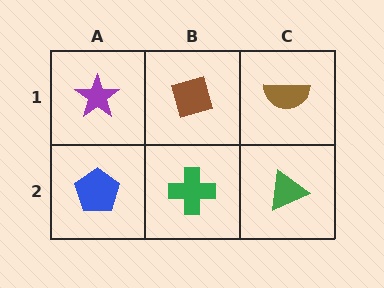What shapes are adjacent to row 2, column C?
A brown semicircle (row 1, column C), a green cross (row 2, column B).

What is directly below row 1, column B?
A green cross.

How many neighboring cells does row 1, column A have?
2.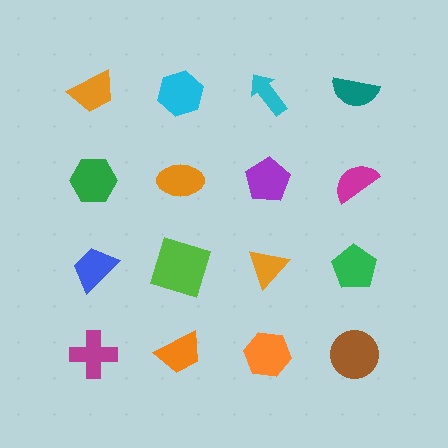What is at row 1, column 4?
A teal semicircle.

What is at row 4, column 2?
An orange trapezoid.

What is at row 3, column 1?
A blue trapezoid.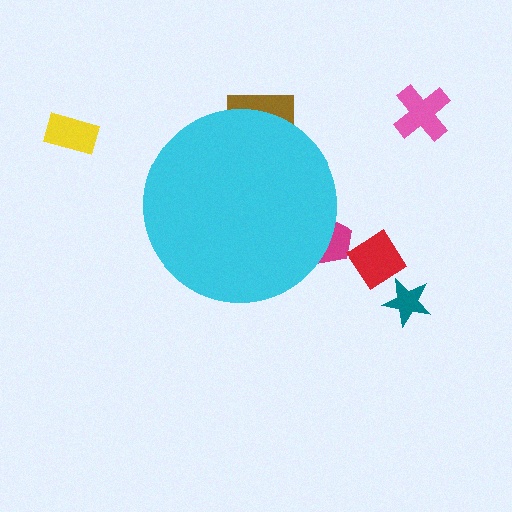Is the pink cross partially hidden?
No, the pink cross is fully visible.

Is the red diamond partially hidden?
No, the red diamond is fully visible.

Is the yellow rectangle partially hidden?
No, the yellow rectangle is fully visible.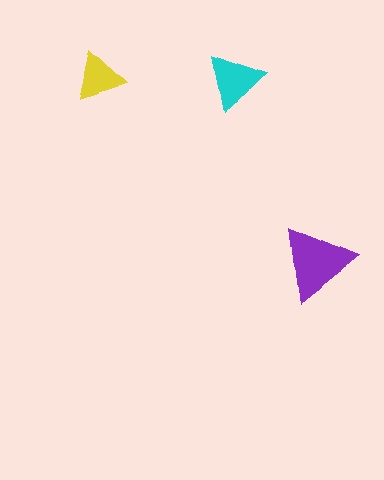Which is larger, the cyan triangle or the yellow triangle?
The cyan one.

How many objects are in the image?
There are 3 objects in the image.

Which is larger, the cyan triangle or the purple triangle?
The purple one.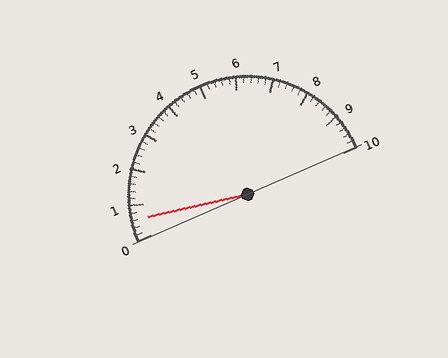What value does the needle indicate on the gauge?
The needle indicates approximately 0.6.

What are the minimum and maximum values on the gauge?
The gauge ranges from 0 to 10.